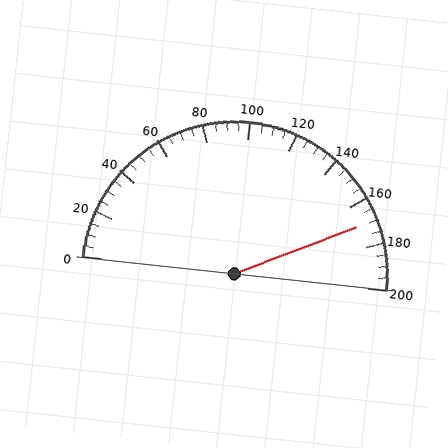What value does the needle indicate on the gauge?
The needle indicates approximately 170.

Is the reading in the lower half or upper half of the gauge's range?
The reading is in the upper half of the range (0 to 200).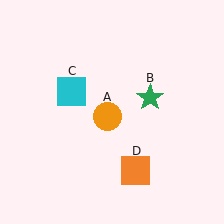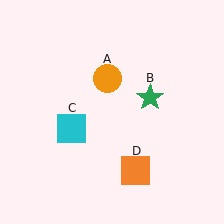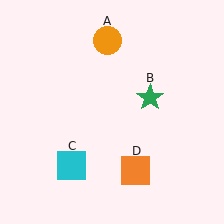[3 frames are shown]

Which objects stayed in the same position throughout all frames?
Green star (object B) and orange square (object D) remained stationary.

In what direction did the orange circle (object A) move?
The orange circle (object A) moved up.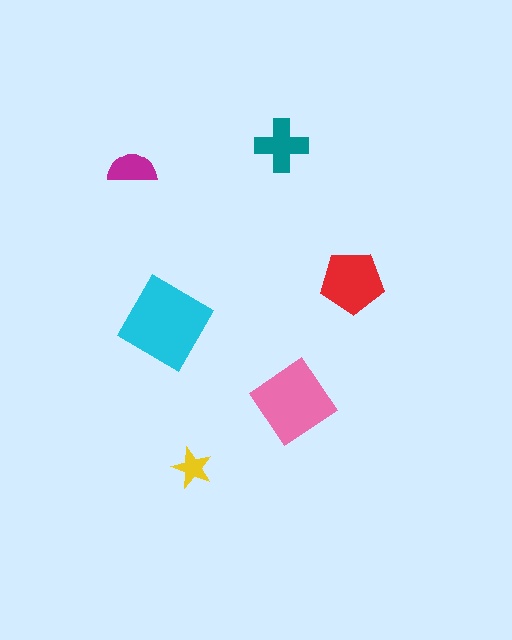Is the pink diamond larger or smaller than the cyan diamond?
Smaller.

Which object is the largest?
The cyan diamond.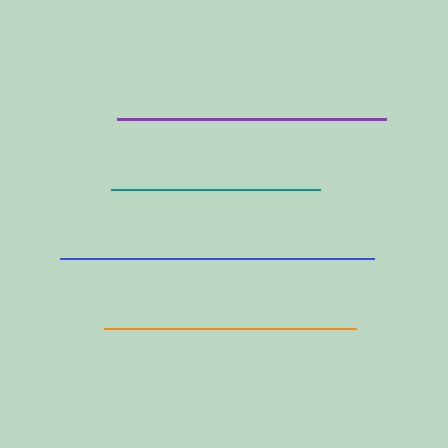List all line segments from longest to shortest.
From longest to shortest: blue, purple, orange, teal.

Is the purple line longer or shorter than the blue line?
The blue line is longer than the purple line.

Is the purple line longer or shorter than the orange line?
The purple line is longer than the orange line.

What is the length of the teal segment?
The teal segment is approximately 209 pixels long.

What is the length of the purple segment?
The purple segment is approximately 270 pixels long.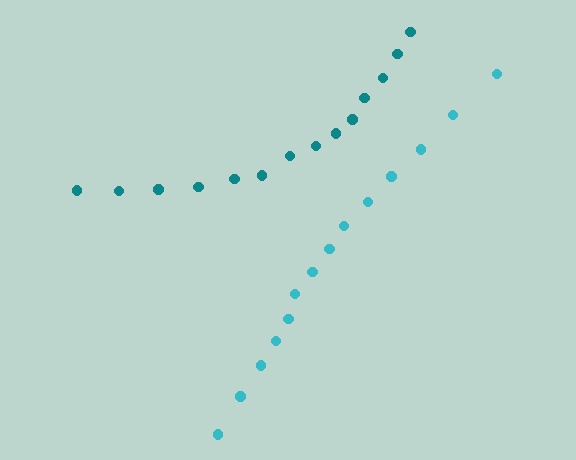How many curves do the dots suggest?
There are 2 distinct paths.